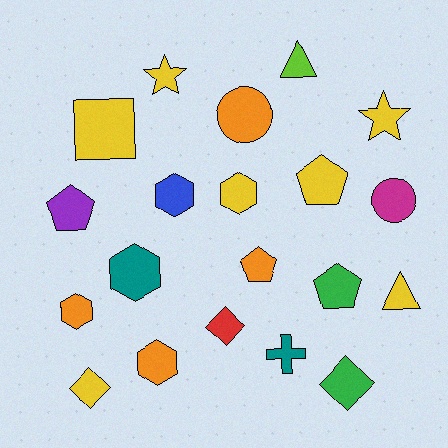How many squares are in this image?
There is 1 square.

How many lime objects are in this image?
There is 1 lime object.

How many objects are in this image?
There are 20 objects.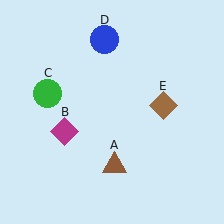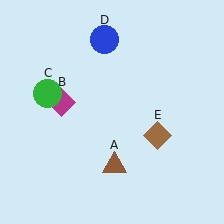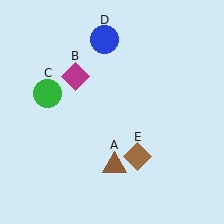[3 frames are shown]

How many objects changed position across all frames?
2 objects changed position: magenta diamond (object B), brown diamond (object E).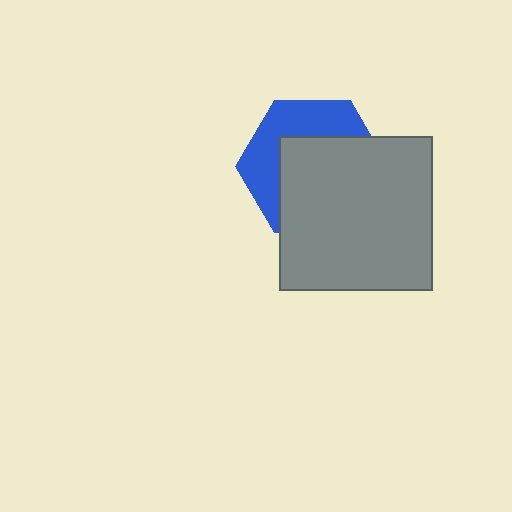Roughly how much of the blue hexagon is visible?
A small part of it is visible (roughly 41%).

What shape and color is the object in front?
The object in front is a gray square.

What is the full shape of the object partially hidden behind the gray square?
The partially hidden object is a blue hexagon.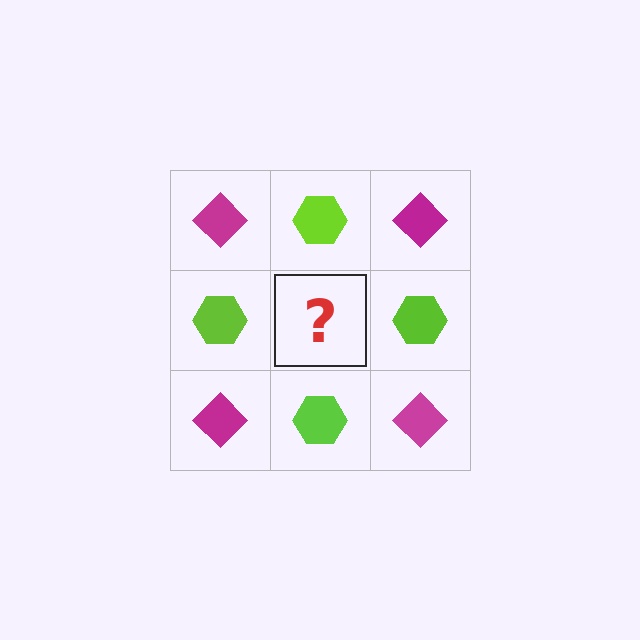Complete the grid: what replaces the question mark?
The question mark should be replaced with a magenta diamond.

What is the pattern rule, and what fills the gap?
The rule is that it alternates magenta diamond and lime hexagon in a checkerboard pattern. The gap should be filled with a magenta diamond.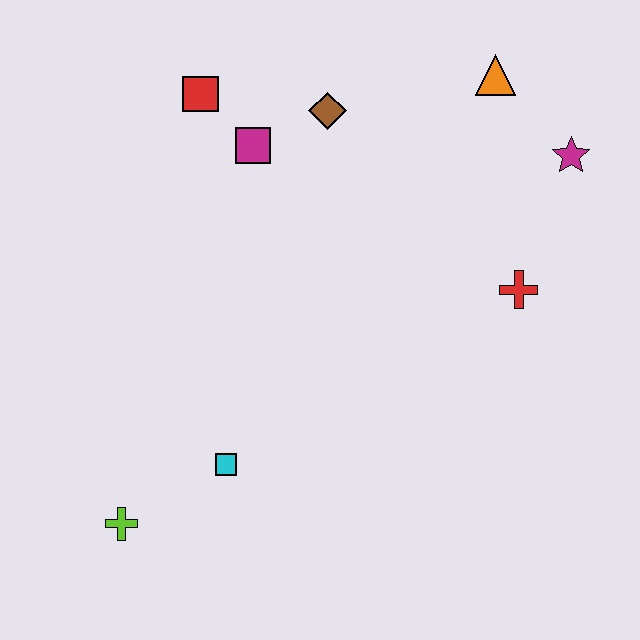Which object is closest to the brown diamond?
The magenta square is closest to the brown diamond.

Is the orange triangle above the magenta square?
Yes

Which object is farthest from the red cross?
The lime cross is farthest from the red cross.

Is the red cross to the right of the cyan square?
Yes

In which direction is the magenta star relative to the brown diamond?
The magenta star is to the right of the brown diamond.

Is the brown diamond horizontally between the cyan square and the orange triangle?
Yes